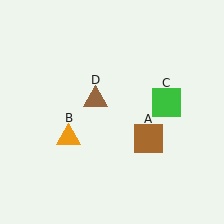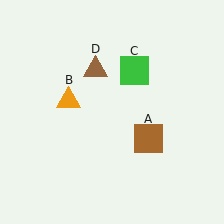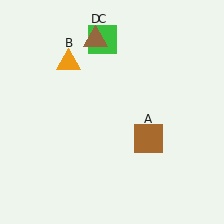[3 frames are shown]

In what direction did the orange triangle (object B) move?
The orange triangle (object B) moved up.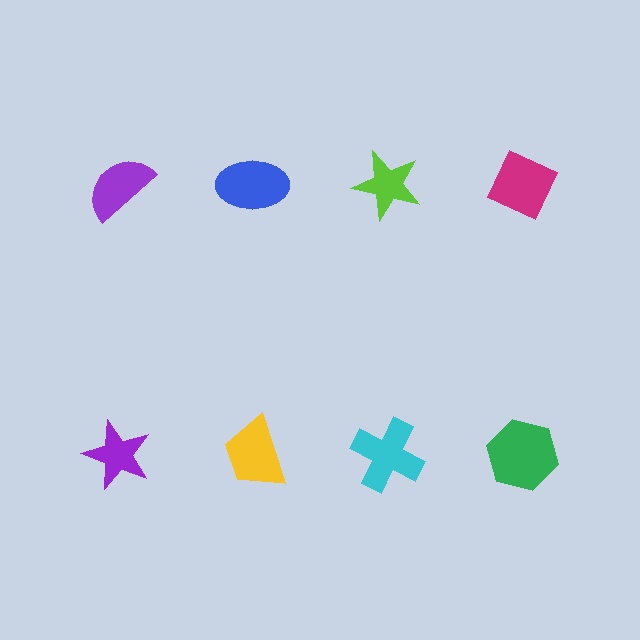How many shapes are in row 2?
4 shapes.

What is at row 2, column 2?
A yellow trapezoid.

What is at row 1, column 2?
A blue ellipse.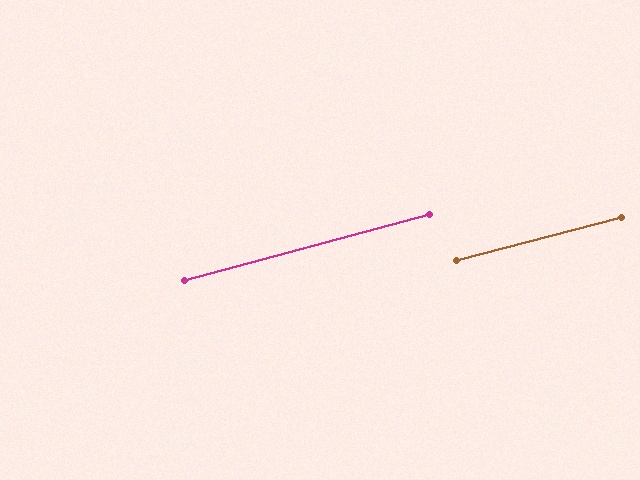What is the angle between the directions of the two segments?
Approximately 0 degrees.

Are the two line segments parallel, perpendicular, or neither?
Parallel — their directions differ by only 0.4°.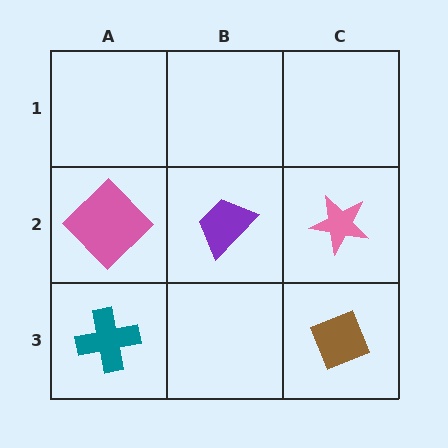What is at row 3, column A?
A teal cross.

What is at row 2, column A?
A pink diamond.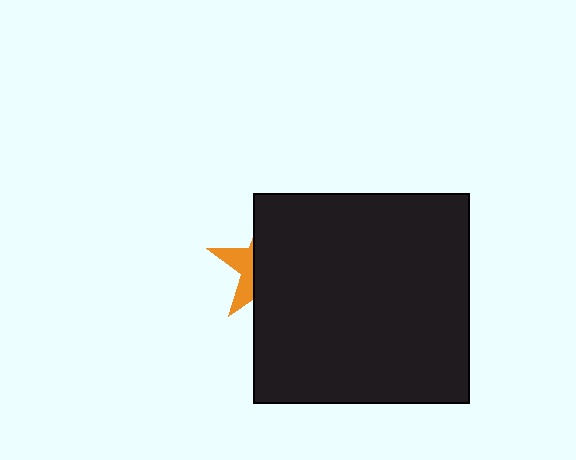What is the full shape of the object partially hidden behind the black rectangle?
The partially hidden object is an orange star.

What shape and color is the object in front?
The object in front is a black rectangle.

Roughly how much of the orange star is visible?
A small part of it is visible (roughly 32%).